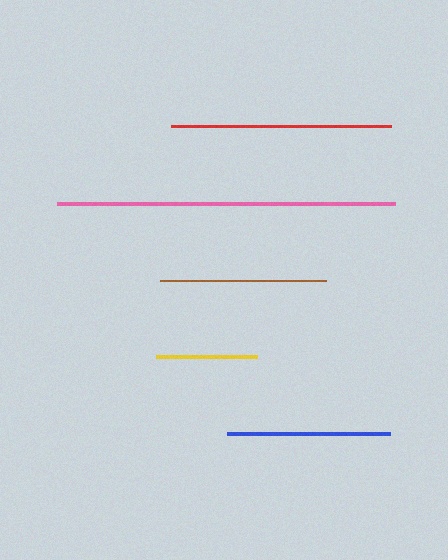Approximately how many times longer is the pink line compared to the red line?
The pink line is approximately 1.5 times the length of the red line.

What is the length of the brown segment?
The brown segment is approximately 166 pixels long.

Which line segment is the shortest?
The yellow line is the shortest at approximately 100 pixels.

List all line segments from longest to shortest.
From longest to shortest: pink, red, brown, blue, yellow.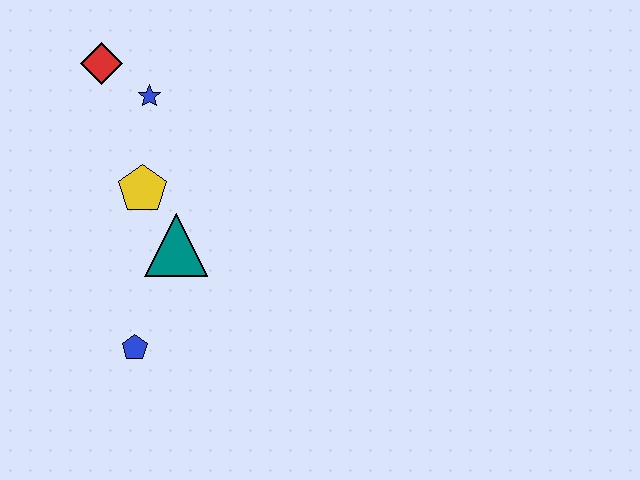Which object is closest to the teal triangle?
The yellow pentagon is closest to the teal triangle.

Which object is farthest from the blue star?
The blue pentagon is farthest from the blue star.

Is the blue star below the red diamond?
Yes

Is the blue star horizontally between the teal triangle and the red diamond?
Yes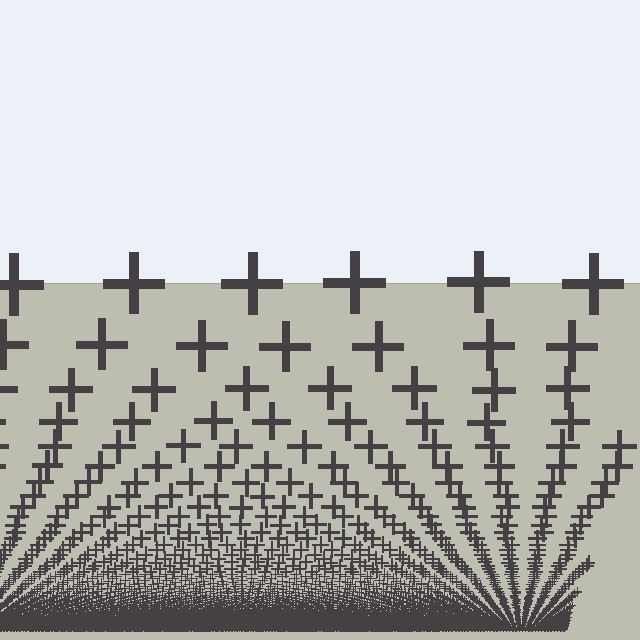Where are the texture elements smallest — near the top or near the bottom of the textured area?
Near the bottom.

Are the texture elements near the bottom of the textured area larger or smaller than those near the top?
Smaller. The gradient is inverted — elements near the bottom are smaller and denser.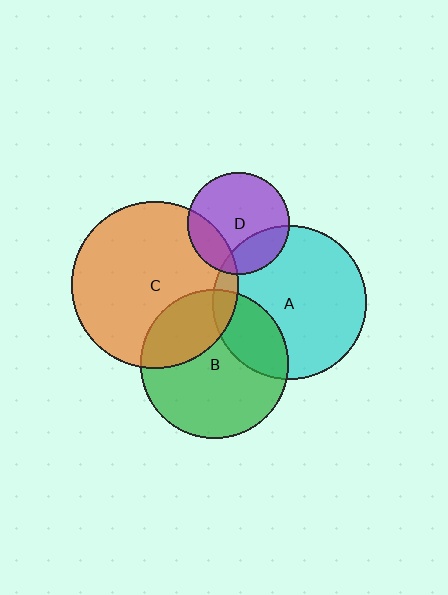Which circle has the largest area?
Circle C (orange).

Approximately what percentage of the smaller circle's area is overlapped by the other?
Approximately 20%.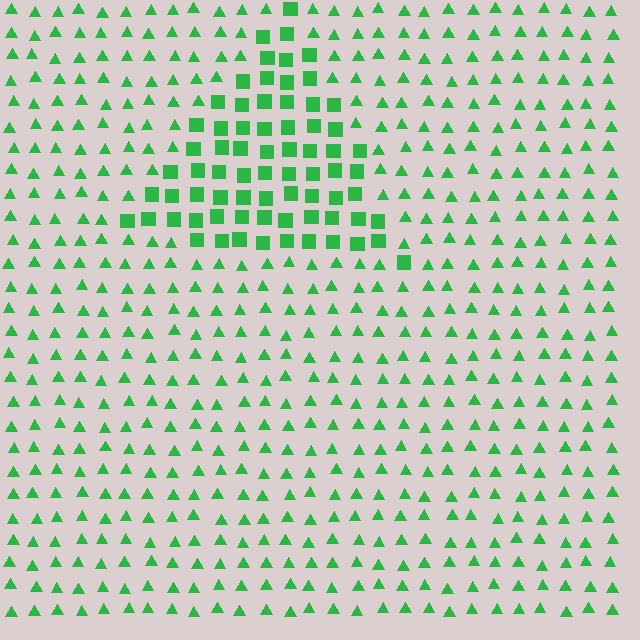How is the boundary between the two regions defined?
The boundary is defined by a change in element shape: squares inside vs. triangles outside. All elements share the same color and spacing.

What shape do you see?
I see a triangle.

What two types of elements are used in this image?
The image uses squares inside the triangle region and triangles outside it.